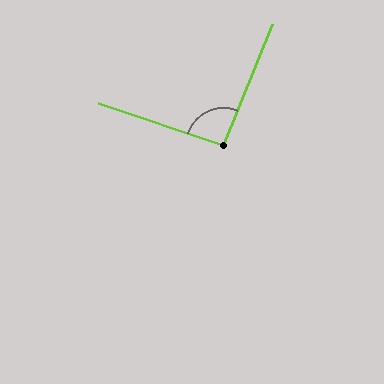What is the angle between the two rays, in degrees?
Approximately 93 degrees.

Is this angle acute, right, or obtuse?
It is approximately a right angle.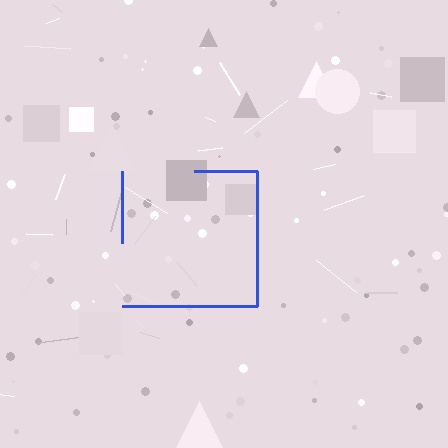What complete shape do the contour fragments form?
The contour fragments form a square.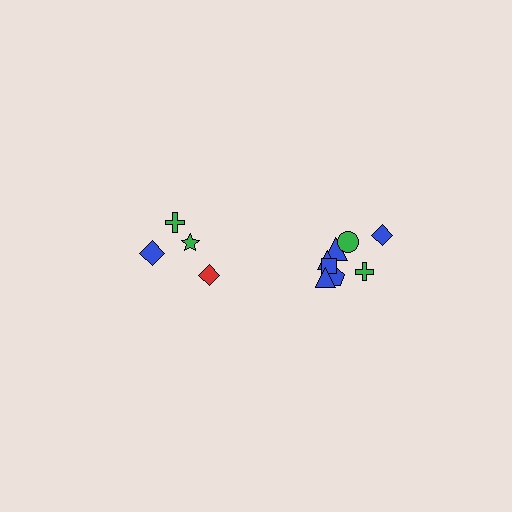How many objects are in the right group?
There are 8 objects.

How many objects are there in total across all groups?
There are 12 objects.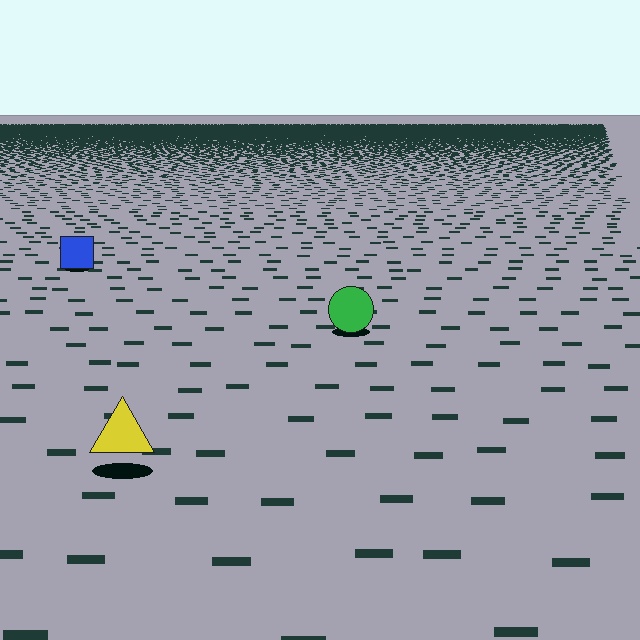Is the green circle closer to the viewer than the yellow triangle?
No. The yellow triangle is closer — you can tell from the texture gradient: the ground texture is coarser near it.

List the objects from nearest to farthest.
From nearest to farthest: the yellow triangle, the green circle, the blue square.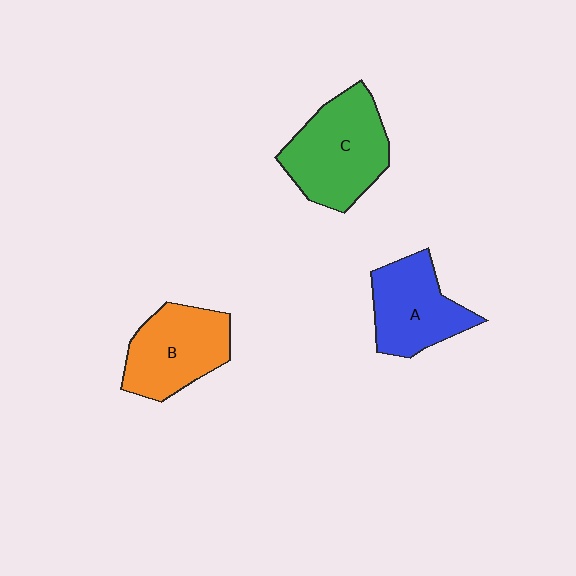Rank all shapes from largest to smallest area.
From largest to smallest: C (green), B (orange), A (blue).